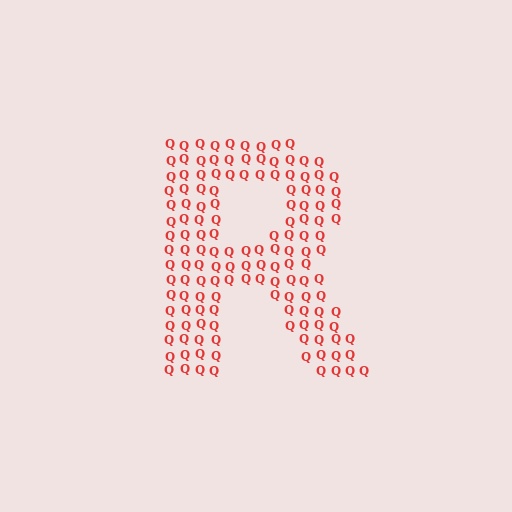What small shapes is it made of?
It is made of small letter Q's.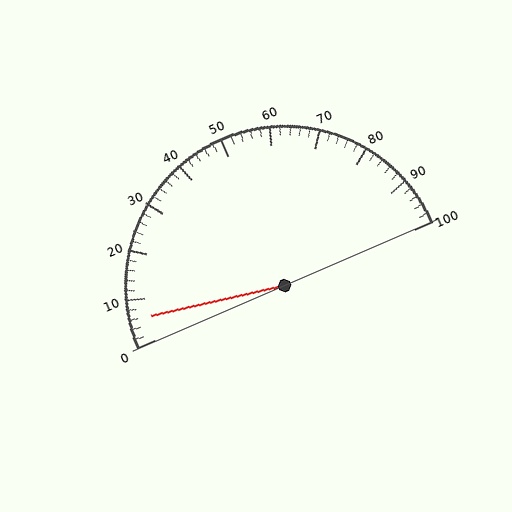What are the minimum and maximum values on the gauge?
The gauge ranges from 0 to 100.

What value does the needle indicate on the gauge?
The needle indicates approximately 6.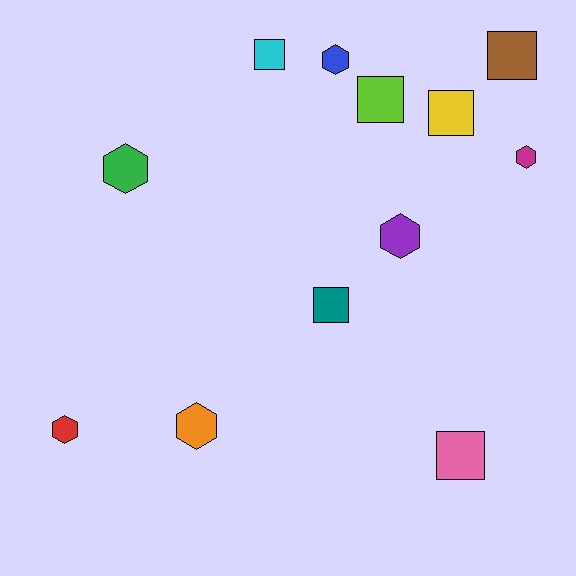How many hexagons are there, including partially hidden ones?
There are 6 hexagons.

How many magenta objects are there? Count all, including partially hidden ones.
There is 1 magenta object.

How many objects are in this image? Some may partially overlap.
There are 12 objects.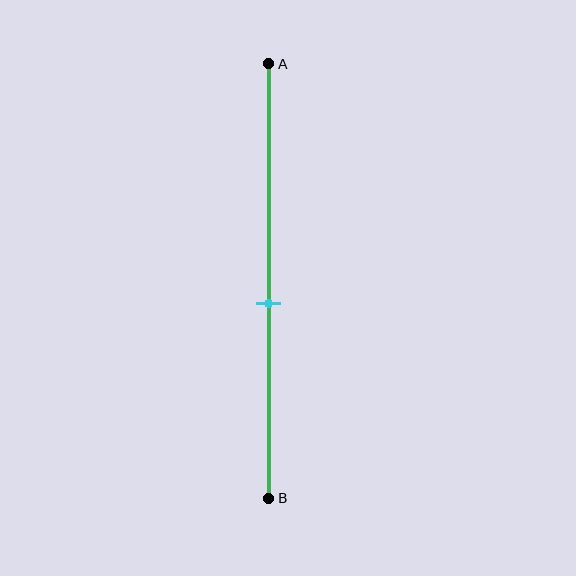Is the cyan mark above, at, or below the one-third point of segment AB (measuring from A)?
The cyan mark is below the one-third point of segment AB.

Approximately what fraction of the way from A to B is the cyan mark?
The cyan mark is approximately 55% of the way from A to B.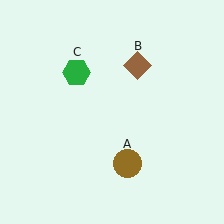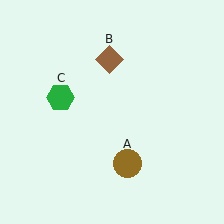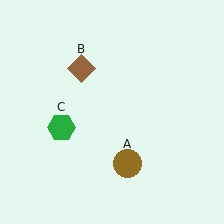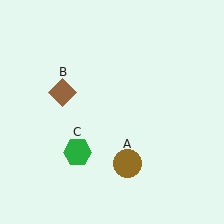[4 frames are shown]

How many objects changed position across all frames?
2 objects changed position: brown diamond (object B), green hexagon (object C).